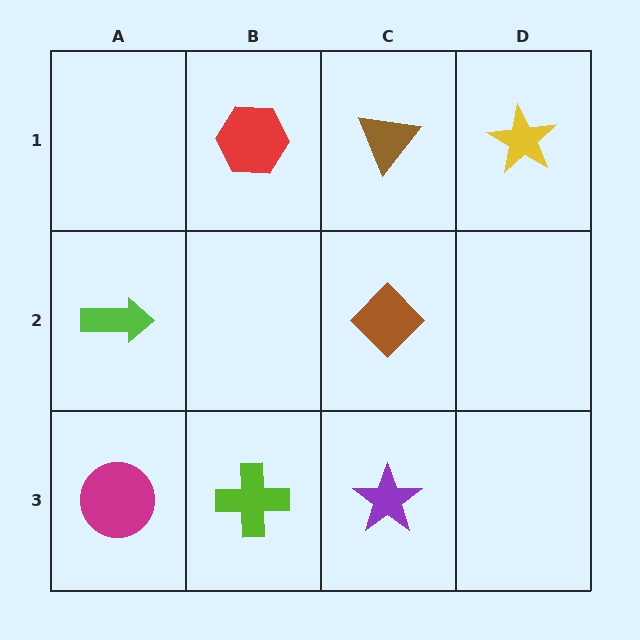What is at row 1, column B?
A red hexagon.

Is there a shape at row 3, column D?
No, that cell is empty.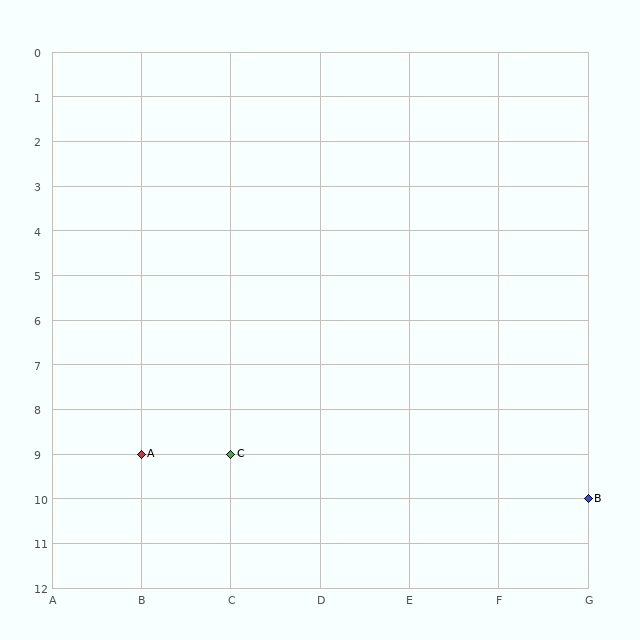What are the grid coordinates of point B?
Point B is at grid coordinates (G, 10).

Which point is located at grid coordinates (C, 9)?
Point C is at (C, 9).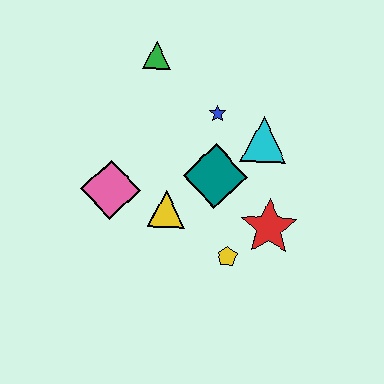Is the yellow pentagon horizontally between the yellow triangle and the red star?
Yes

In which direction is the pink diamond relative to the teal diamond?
The pink diamond is to the left of the teal diamond.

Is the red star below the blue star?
Yes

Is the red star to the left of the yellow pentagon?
No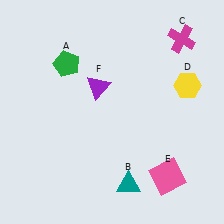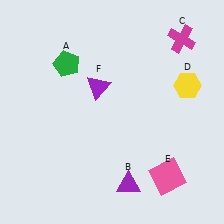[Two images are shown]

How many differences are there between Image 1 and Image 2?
There is 1 difference between the two images.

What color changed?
The triangle (B) changed from teal in Image 1 to purple in Image 2.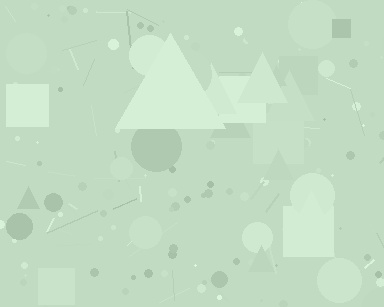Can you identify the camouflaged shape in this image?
The camouflaged shape is a triangle.